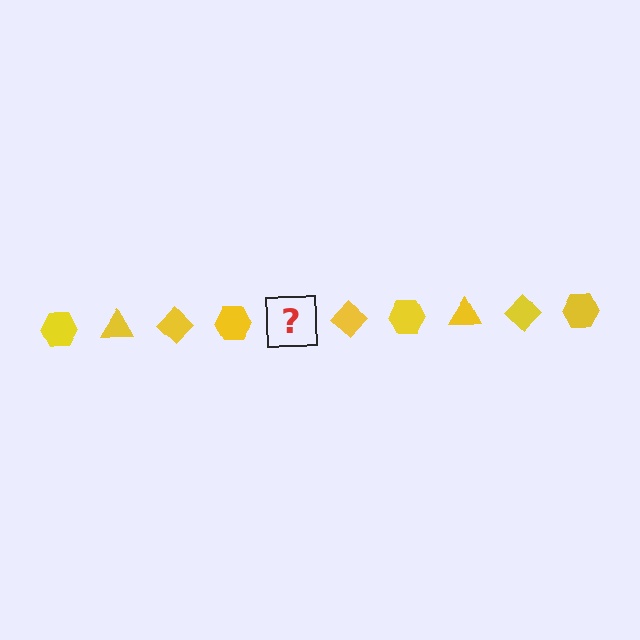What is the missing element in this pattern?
The missing element is a yellow triangle.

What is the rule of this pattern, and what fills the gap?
The rule is that the pattern cycles through hexagon, triangle, diamond shapes in yellow. The gap should be filled with a yellow triangle.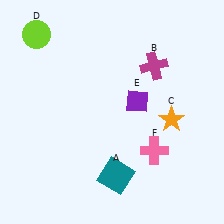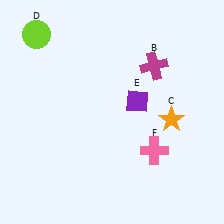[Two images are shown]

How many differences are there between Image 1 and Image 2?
There is 1 difference between the two images.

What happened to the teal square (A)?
The teal square (A) was removed in Image 2. It was in the bottom-right area of Image 1.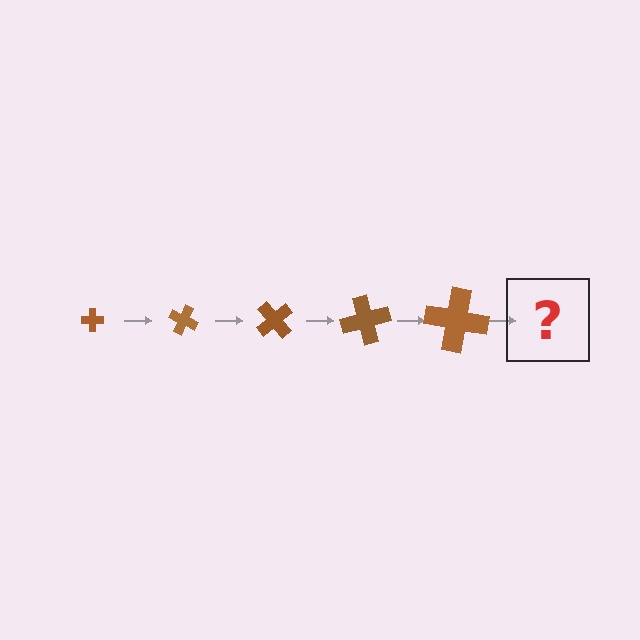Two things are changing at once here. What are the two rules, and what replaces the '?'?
The two rules are that the cross grows larger each step and it rotates 25 degrees each step. The '?' should be a cross, larger than the previous one and rotated 125 degrees from the start.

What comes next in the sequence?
The next element should be a cross, larger than the previous one and rotated 125 degrees from the start.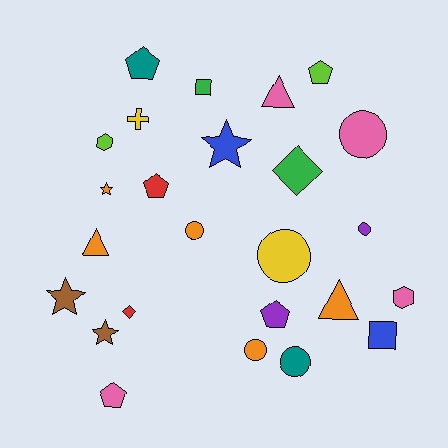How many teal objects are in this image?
There are 2 teal objects.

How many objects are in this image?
There are 25 objects.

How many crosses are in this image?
There is 1 cross.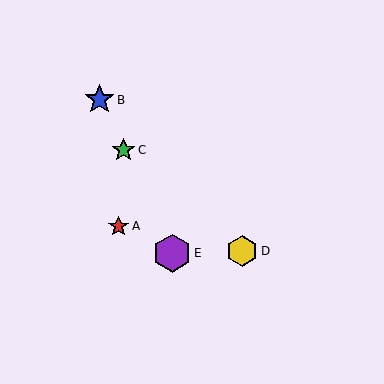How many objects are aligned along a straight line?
3 objects (B, C, E) are aligned along a straight line.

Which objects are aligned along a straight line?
Objects B, C, E are aligned along a straight line.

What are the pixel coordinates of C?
Object C is at (123, 150).